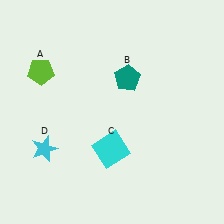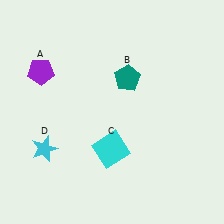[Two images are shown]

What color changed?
The pentagon (A) changed from lime in Image 1 to purple in Image 2.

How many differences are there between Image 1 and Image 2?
There is 1 difference between the two images.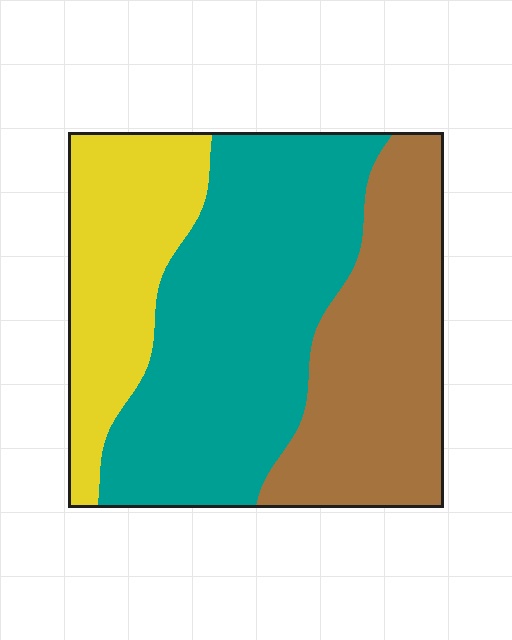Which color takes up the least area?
Yellow, at roughly 25%.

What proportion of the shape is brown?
Brown covers roughly 30% of the shape.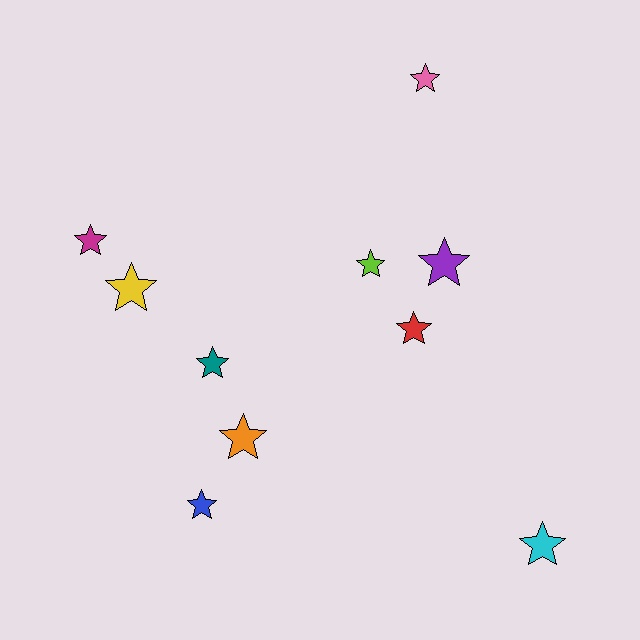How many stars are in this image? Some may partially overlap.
There are 10 stars.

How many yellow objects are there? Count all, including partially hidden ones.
There is 1 yellow object.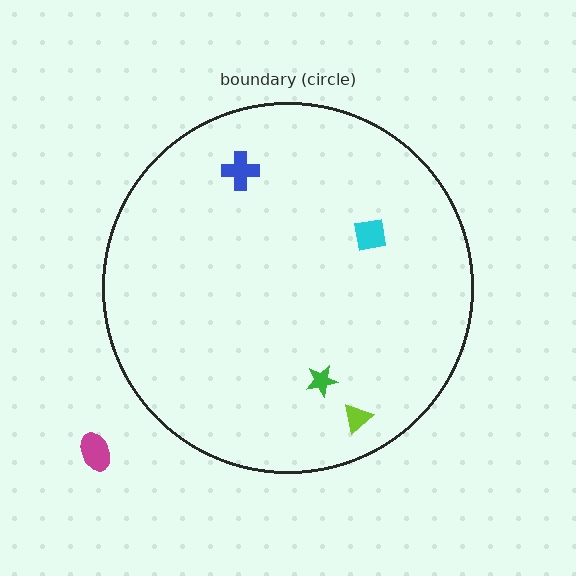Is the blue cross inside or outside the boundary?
Inside.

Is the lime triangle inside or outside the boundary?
Inside.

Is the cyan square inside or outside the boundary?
Inside.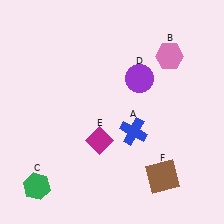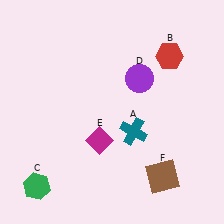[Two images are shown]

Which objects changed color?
A changed from blue to teal. B changed from pink to red.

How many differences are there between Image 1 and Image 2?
There are 2 differences between the two images.